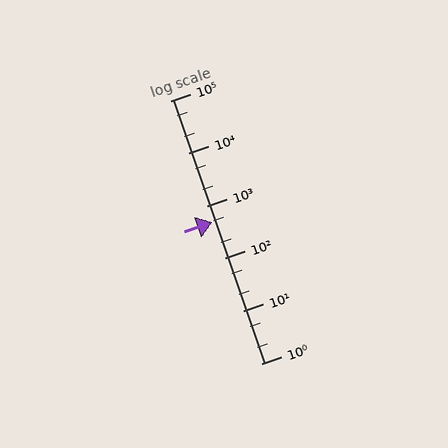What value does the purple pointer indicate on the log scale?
The pointer indicates approximately 480.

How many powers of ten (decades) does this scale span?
The scale spans 5 decades, from 1 to 100000.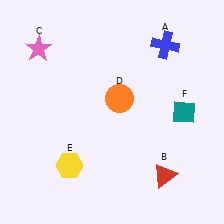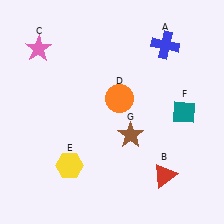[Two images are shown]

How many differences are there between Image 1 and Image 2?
There is 1 difference between the two images.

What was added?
A brown star (G) was added in Image 2.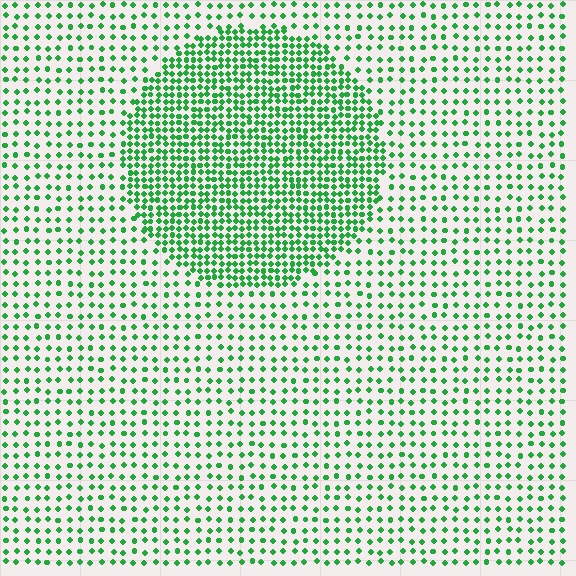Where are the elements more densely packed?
The elements are more densely packed inside the circle boundary.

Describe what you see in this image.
The image contains small green elements arranged at two different densities. A circle-shaped region is visible where the elements are more densely packed than the surrounding area.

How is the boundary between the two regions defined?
The boundary is defined by a change in element density (approximately 2.3x ratio). All elements are the same color, size, and shape.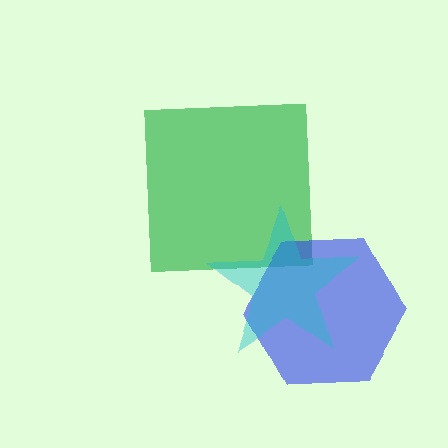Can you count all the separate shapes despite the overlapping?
Yes, there are 3 separate shapes.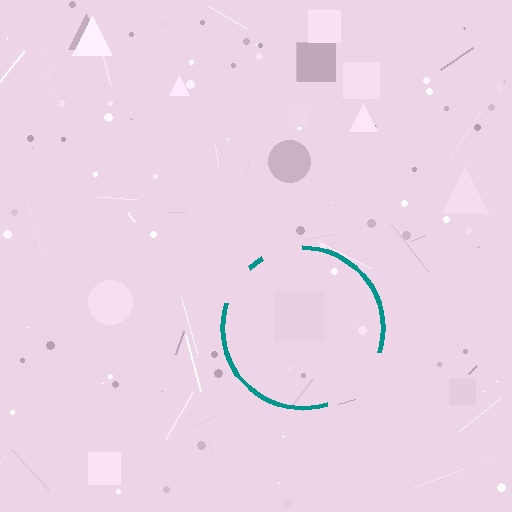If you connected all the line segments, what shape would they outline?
They would outline a circle.